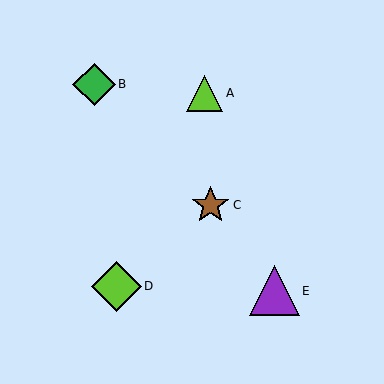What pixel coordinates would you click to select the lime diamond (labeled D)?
Click at (116, 286) to select the lime diamond D.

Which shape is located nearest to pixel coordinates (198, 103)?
The lime triangle (labeled A) at (205, 93) is nearest to that location.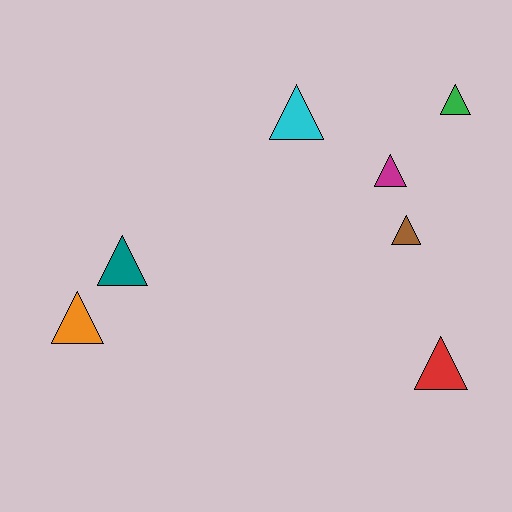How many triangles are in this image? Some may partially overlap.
There are 7 triangles.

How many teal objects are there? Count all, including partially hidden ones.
There is 1 teal object.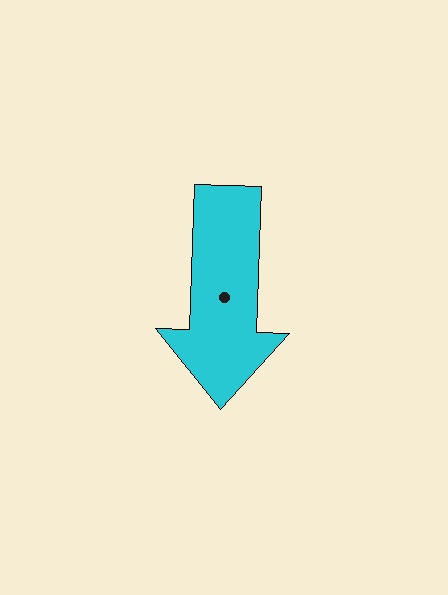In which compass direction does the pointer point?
South.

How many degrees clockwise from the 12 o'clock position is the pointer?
Approximately 182 degrees.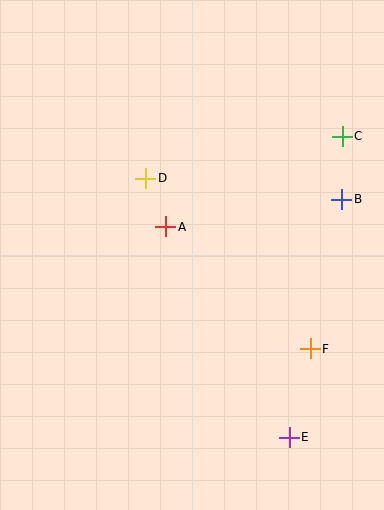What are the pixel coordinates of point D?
Point D is at (146, 178).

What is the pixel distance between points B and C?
The distance between B and C is 63 pixels.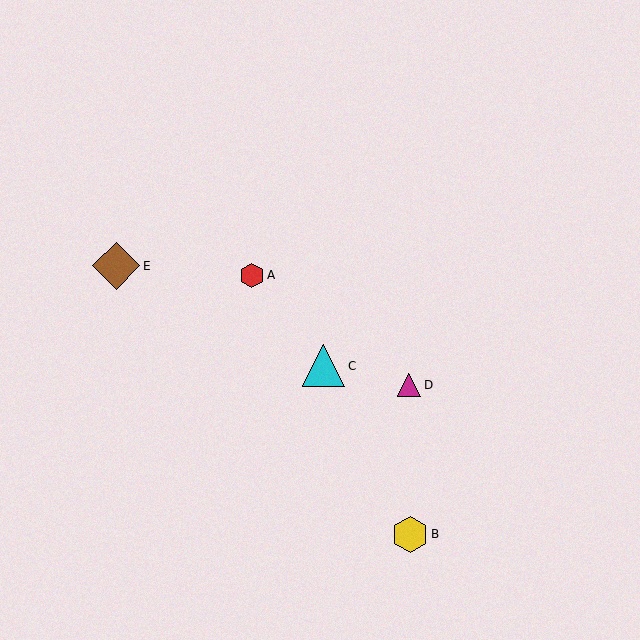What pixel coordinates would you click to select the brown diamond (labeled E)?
Click at (116, 266) to select the brown diamond E.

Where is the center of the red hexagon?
The center of the red hexagon is at (252, 276).